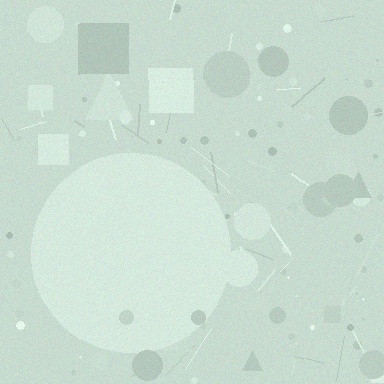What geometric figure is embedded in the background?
A circle is embedded in the background.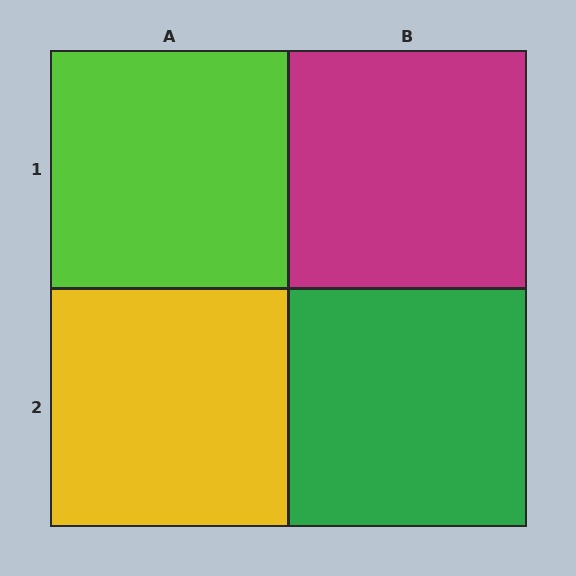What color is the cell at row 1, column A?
Lime.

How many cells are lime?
1 cell is lime.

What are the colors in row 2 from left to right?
Yellow, green.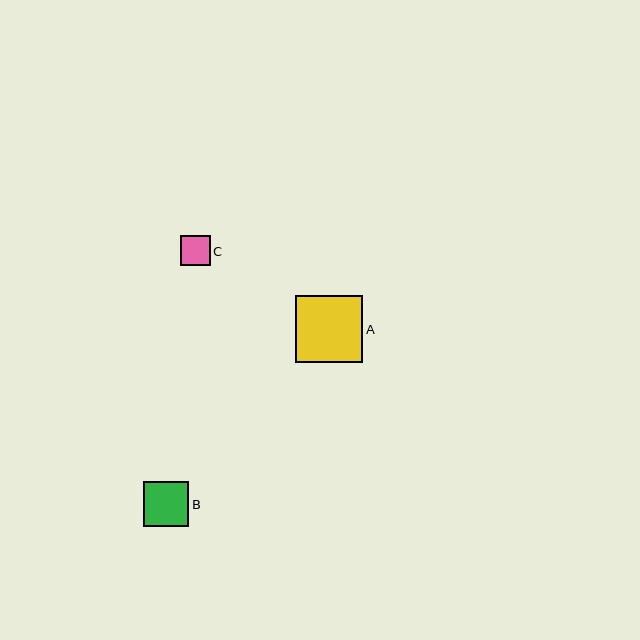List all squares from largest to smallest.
From largest to smallest: A, B, C.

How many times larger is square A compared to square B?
Square A is approximately 1.5 times the size of square B.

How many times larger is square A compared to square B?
Square A is approximately 1.5 times the size of square B.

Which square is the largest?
Square A is the largest with a size of approximately 67 pixels.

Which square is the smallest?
Square C is the smallest with a size of approximately 30 pixels.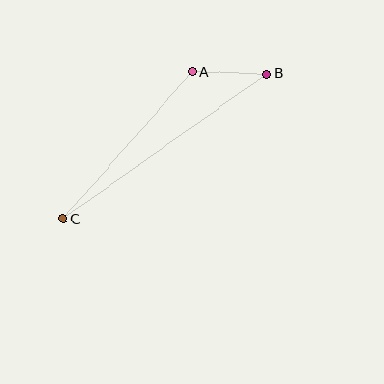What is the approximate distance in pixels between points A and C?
The distance between A and C is approximately 196 pixels.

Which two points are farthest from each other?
Points B and C are farthest from each other.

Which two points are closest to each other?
Points A and B are closest to each other.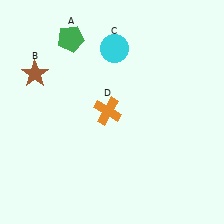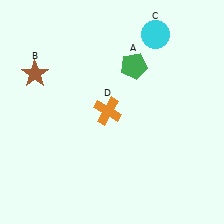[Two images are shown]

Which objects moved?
The objects that moved are: the green pentagon (A), the cyan circle (C).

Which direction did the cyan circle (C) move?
The cyan circle (C) moved right.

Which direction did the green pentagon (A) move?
The green pentagon (A) moved right.